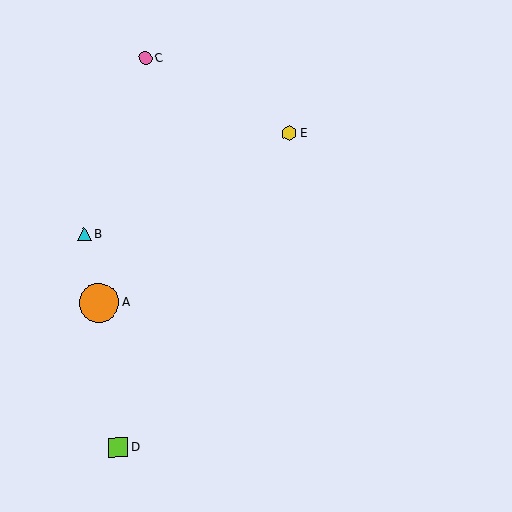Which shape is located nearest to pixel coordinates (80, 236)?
The cyan triangle (labeled B) at (84, 234) is nearest to that location.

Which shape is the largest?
The orange circle (labeled A) is the largest.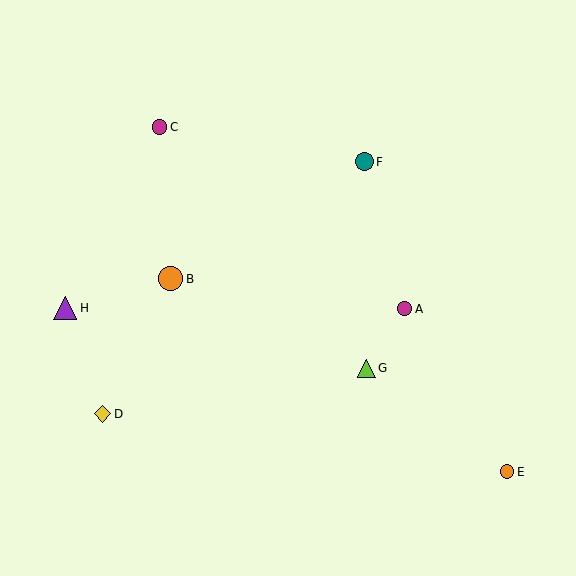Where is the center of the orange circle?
The center of the orange circle is at (171, 279).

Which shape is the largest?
The orange circle (labeled B) is the largest.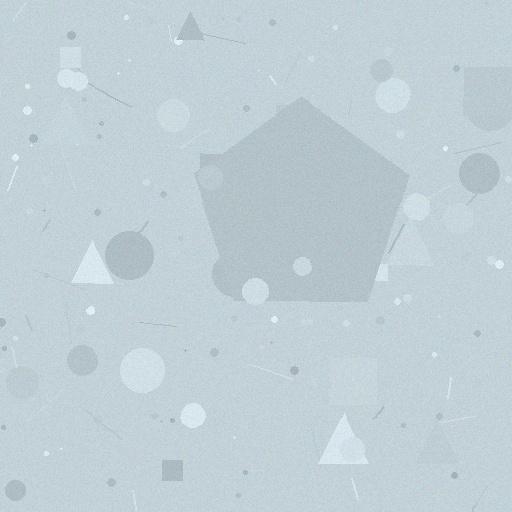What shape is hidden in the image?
A pentagon is hidden in the image.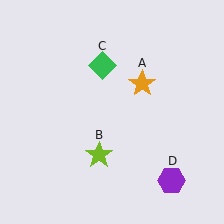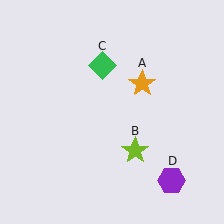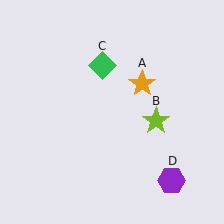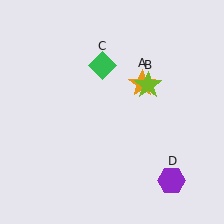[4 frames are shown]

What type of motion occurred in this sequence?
The lime star (object B) rotated counterclockwise around the center of the scene.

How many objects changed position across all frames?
1 object changed position: lime star (object B).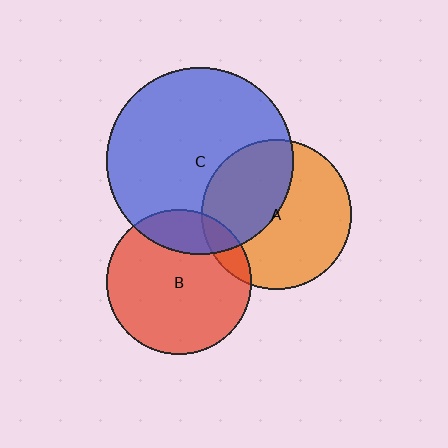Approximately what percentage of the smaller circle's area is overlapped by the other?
Approximately 10%.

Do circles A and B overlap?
Yes.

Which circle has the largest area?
Circle C (blue).